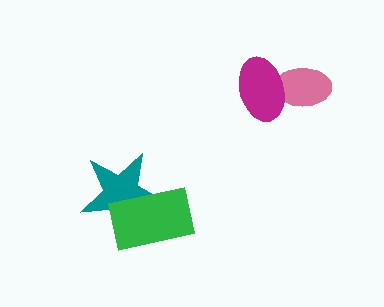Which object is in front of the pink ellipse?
The magenta ellipse is in front of the pink ellipse.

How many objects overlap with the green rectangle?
1 object overlaps with the green rectangle.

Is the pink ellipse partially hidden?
Yes, it is partially covered by another shape.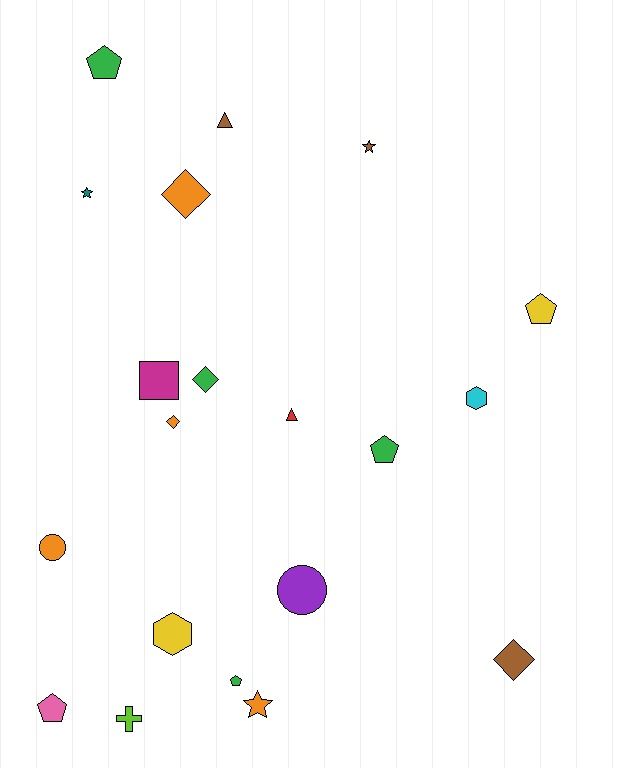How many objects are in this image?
There are 20 objects.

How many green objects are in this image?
There are 4 green objects.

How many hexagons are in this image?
There are 2 hexagons.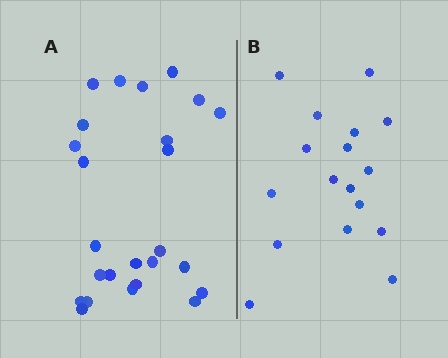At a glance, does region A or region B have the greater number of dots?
Region A (the left region) has more dots.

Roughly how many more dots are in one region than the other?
Region A has roughly 8 or so more dots than region B.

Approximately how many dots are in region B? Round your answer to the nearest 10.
About 20 dots. (The exact count is 17, which rounds to 20.)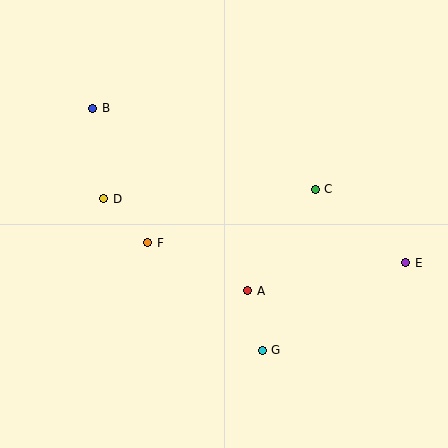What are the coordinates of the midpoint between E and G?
The midpoint between E and G is at (334, 307).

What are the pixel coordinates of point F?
Point F is at (148, 243).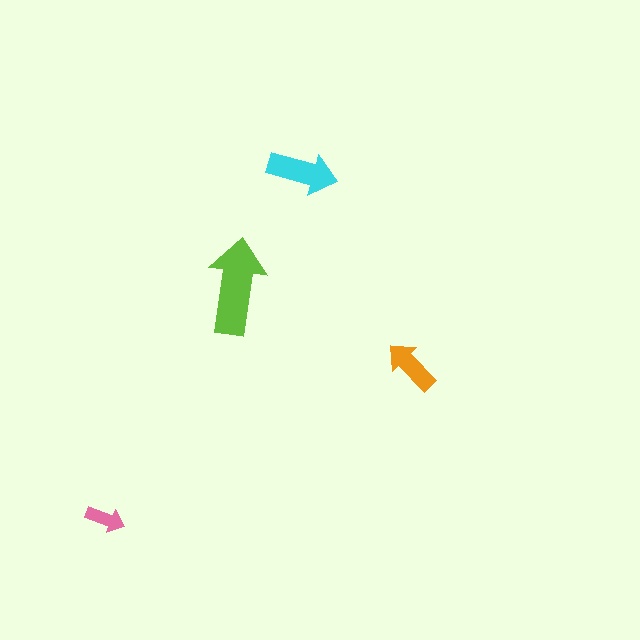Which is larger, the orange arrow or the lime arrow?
The lime one.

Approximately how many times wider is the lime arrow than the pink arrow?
About 2.5 times wider.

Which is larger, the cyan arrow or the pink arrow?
The cyan one.